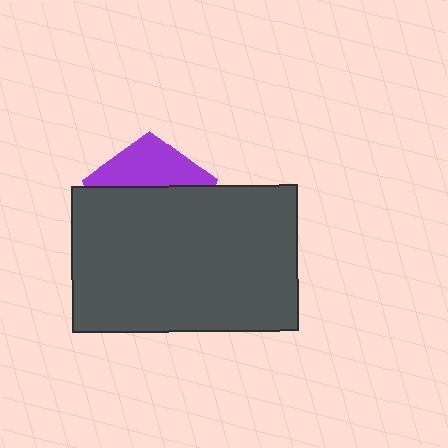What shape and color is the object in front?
The object in front is a dark gray rectangle.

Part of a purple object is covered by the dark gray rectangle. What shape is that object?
It is a pentagon.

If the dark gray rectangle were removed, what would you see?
You would see the complete purple pentagon.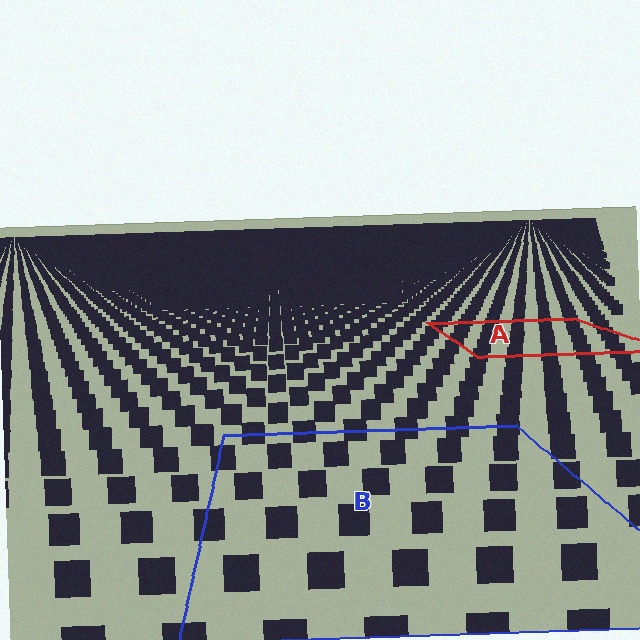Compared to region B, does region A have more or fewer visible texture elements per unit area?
Region A has more texture elements per unit area — they are packed more densely because it is farther away.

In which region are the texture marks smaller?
The texture marks are smaller in region A, because it is farther away.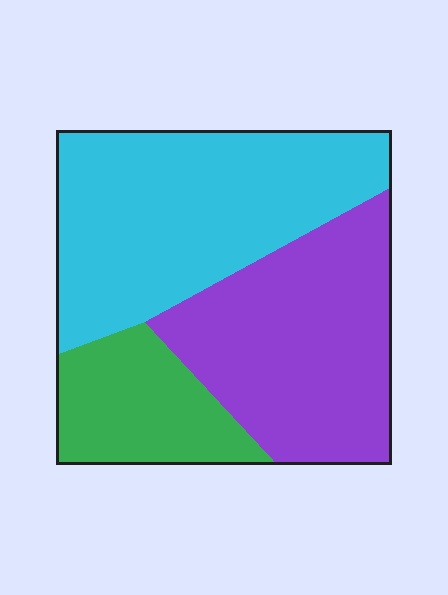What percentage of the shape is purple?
Purple covers about 40% of the shape.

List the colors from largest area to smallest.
From largest to smallest: cyan, purple, green.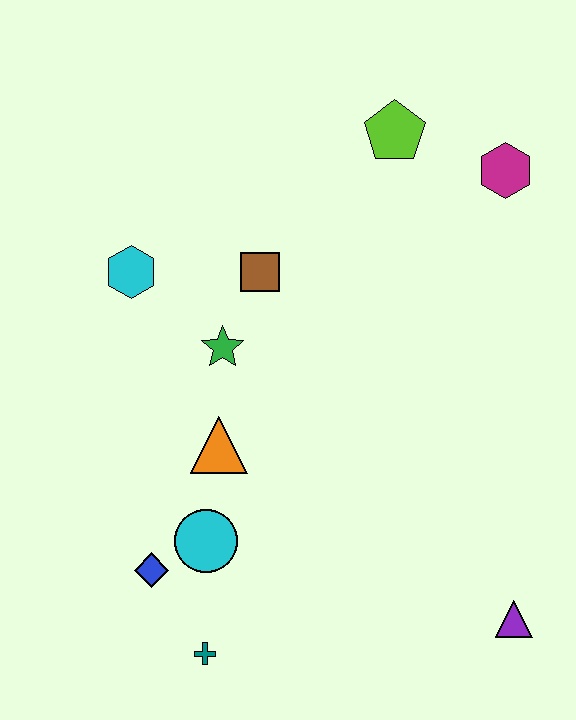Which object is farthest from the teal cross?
The magenta hexagon is farthest from the teal cross.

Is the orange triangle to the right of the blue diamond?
Yes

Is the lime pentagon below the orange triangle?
No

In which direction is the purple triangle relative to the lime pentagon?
The purple triangle is below the lime pentagon.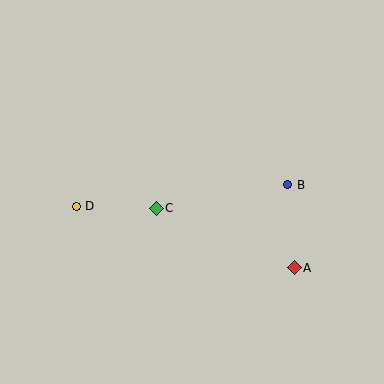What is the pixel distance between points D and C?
The distance between D and C is 80 pixels.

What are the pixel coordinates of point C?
Point C is at (156, 208).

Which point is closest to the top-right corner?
Point B is closest to the top-right corner.